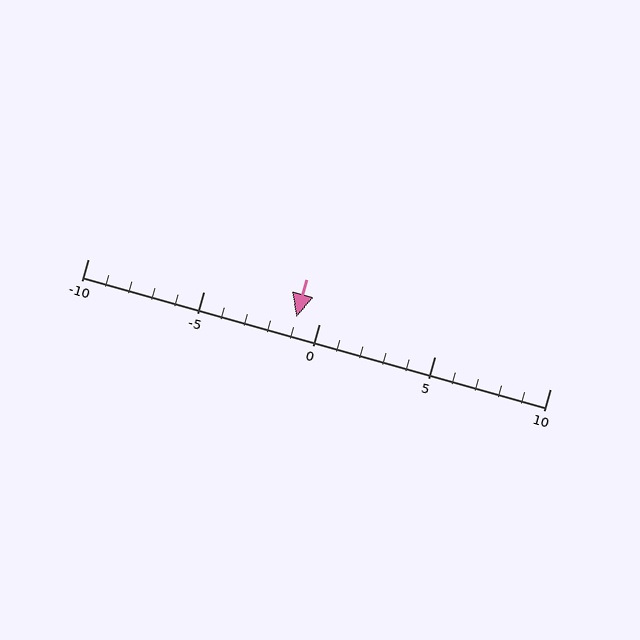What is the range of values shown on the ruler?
The ruler shows values from -10 to 10.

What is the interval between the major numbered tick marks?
The major tick marks are spaced 5 units apart.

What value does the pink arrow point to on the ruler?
The pink arrow points to approximately -1.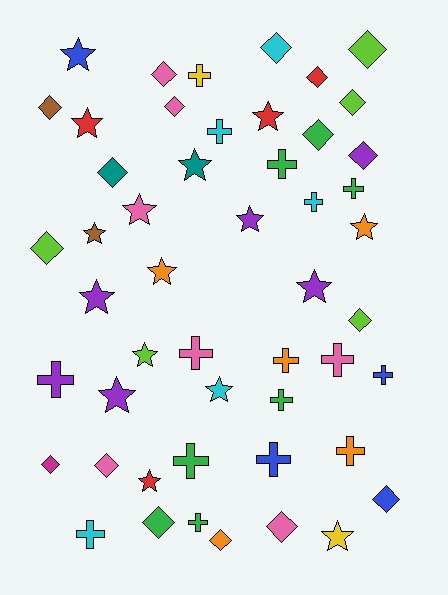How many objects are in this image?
There are 50 objects.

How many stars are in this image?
There are 16 stars.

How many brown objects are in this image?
There are 2 brown objects.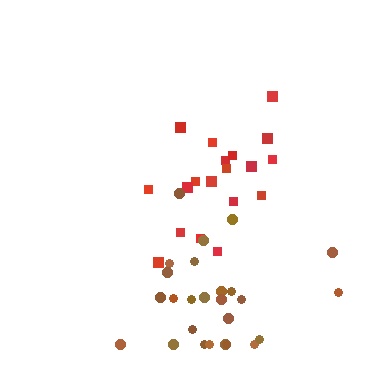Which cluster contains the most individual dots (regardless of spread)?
Brown (26).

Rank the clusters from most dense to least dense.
red, brown.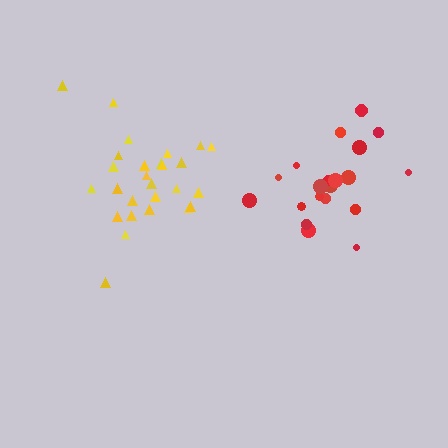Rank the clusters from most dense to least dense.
yellow, red.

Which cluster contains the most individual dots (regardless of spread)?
Yellow (27).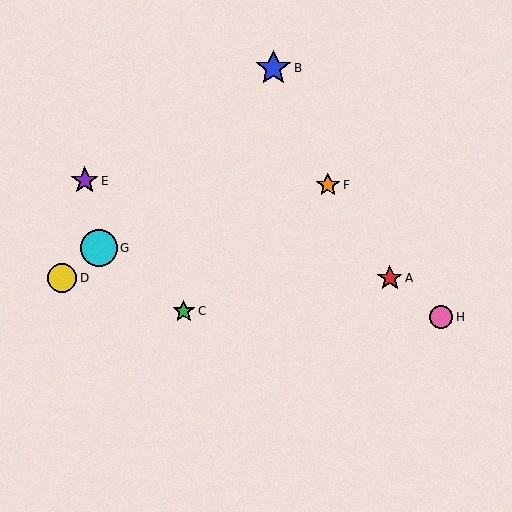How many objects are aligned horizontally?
2 objects (A, D) are aligned horizontally.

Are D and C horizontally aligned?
No, D is at y≈278 and C is at y≈311.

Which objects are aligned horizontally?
Objects A, D are aligned horizontally.